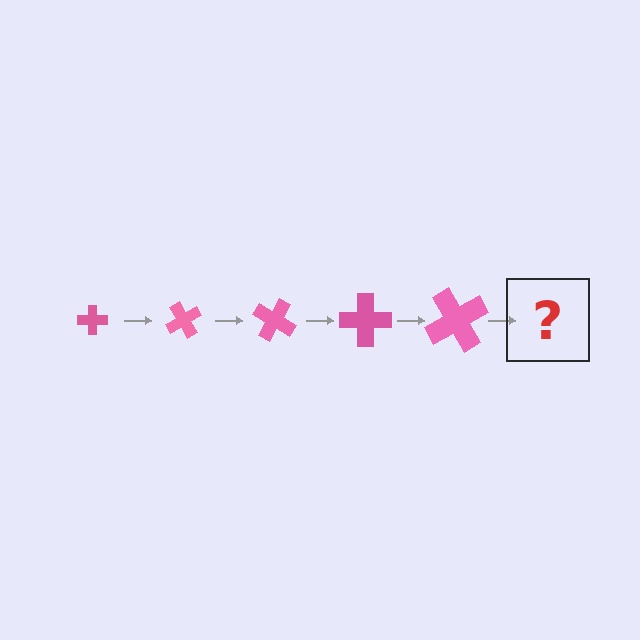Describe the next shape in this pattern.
It should be a cross, larger than the previous one and rotated 300 degrees from the start.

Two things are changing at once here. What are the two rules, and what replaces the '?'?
The two rules are that the cross grows larger each step and it rotates 60 degrees each step. The '?' should be a cross, larger than the previous one and rotated 300 degrees from the start.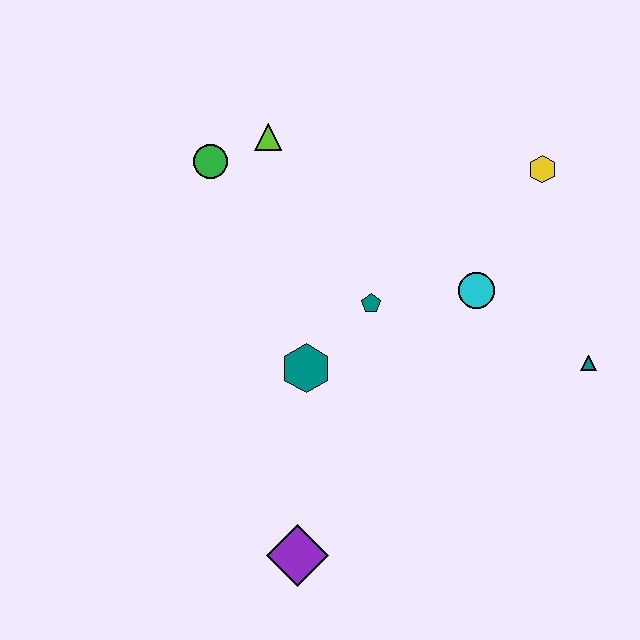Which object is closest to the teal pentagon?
The teal hexagon is closest to the teal pentagon.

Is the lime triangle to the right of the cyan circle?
No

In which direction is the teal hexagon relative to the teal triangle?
The teal hexagon is to the left of the teal triangle.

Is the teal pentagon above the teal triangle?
Yes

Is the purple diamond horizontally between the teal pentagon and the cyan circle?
No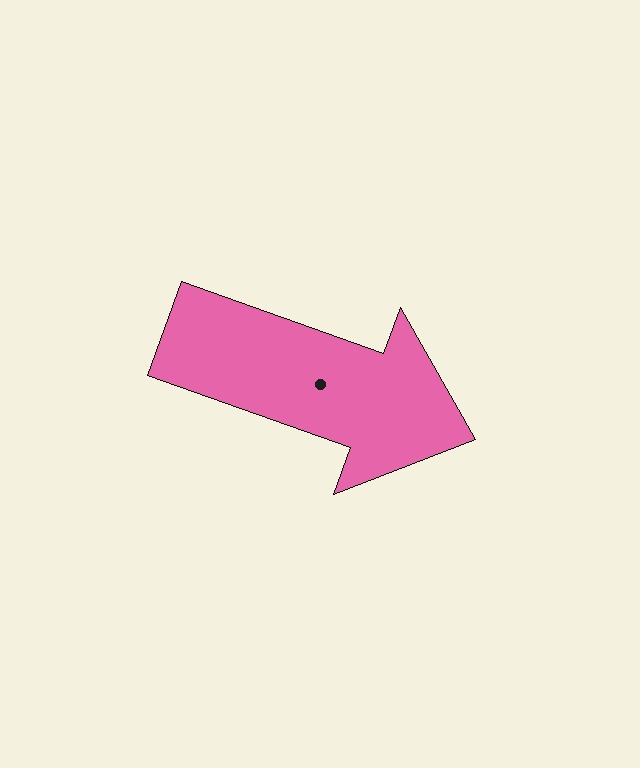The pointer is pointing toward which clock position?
Roughly 4 o'clock.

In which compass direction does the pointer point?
East.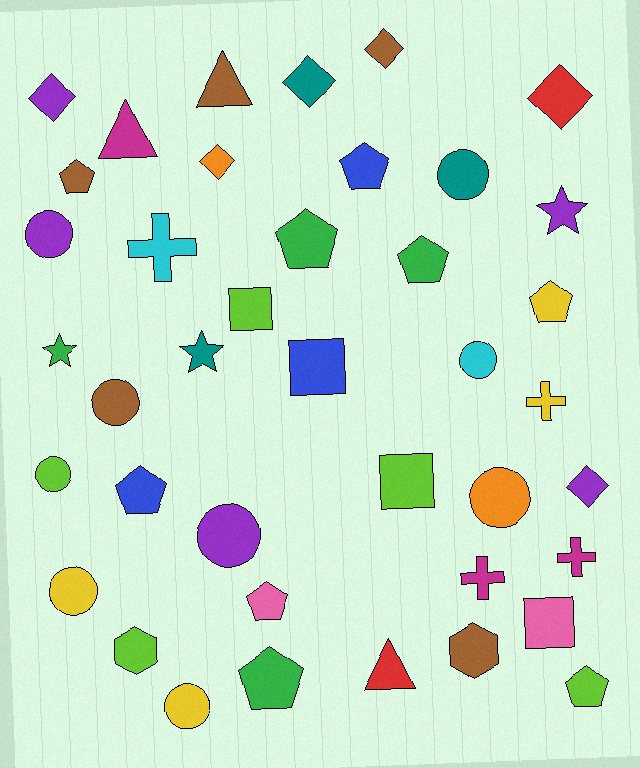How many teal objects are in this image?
There are 3 teal objects.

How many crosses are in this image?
There are 4 crosses.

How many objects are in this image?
There are 40 objects.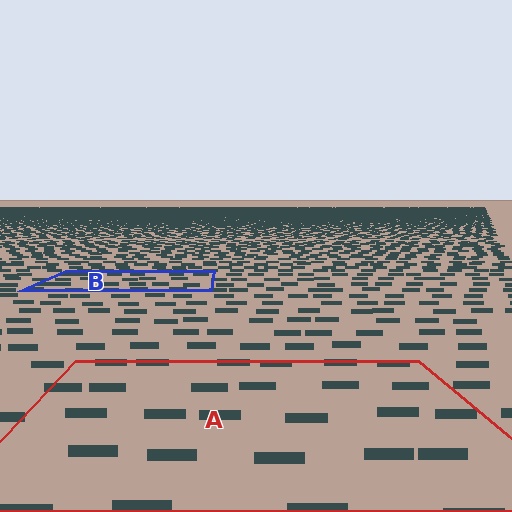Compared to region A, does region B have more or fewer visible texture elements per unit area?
Region B has more texture elements per unit area — they are packed more densely because it is farther away.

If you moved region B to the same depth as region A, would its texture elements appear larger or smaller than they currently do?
They would appear larger. At a closer depth, the same texture elements are projected at a bigger on-screen size.